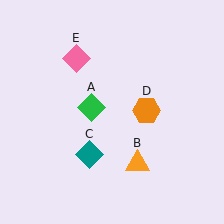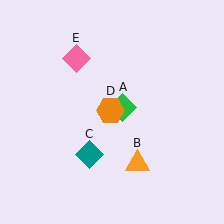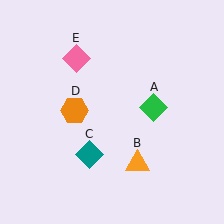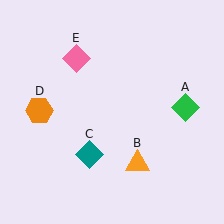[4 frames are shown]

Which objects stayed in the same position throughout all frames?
Orange triangle (object B) and teal diamond (object C) and pink diamond (object E) remained stationary.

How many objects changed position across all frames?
2 objects changed position: green diamond (object A), orange hexagon (object D).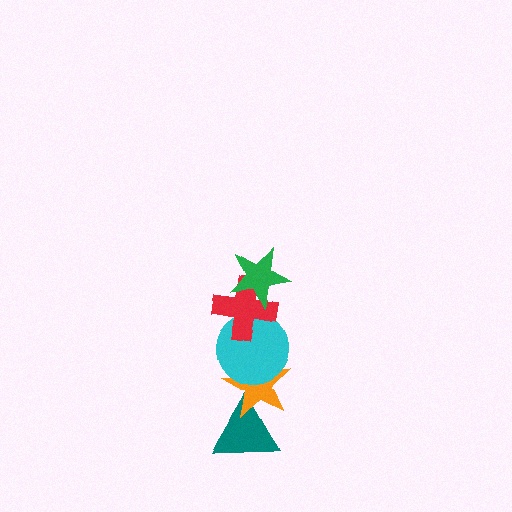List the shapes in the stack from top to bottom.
From top to bottom: the green star, the red cross, the cyan circle, the orange star, the teal triangle.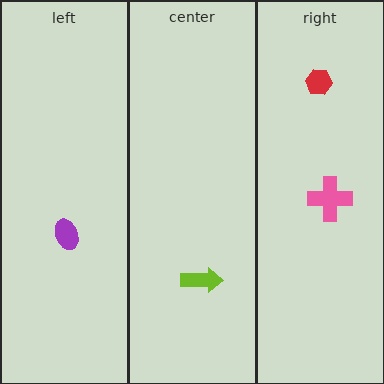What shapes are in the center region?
The lime arrow.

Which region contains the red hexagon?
The right region.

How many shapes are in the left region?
1.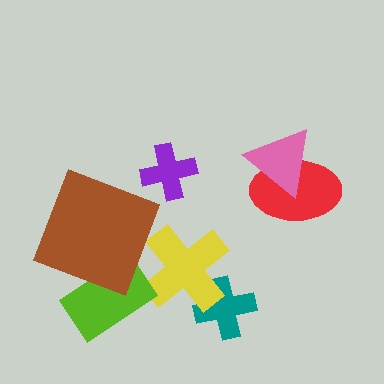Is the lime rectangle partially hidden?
Yes, it is partially covered by another shape.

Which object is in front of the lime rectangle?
The brown square is in front of the lime rectangle.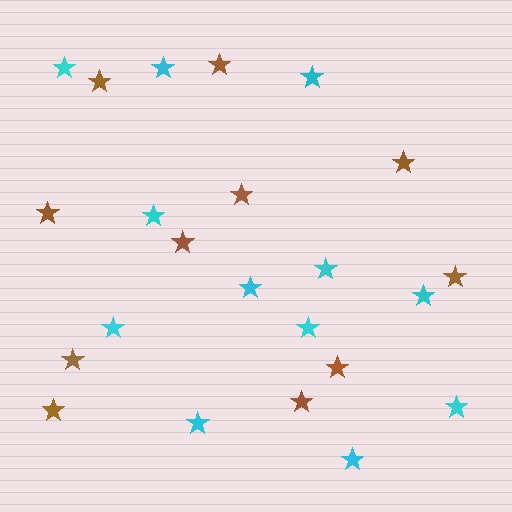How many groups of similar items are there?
There are 2 groups: one group of brown stars (11) and one group of cyan stars (12).